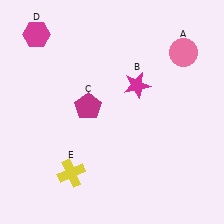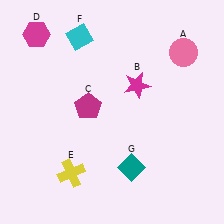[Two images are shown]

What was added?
A cyan diamond (F), a teal diamond (G) were added in Image 2.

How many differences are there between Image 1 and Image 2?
There are 2 differences between the two images.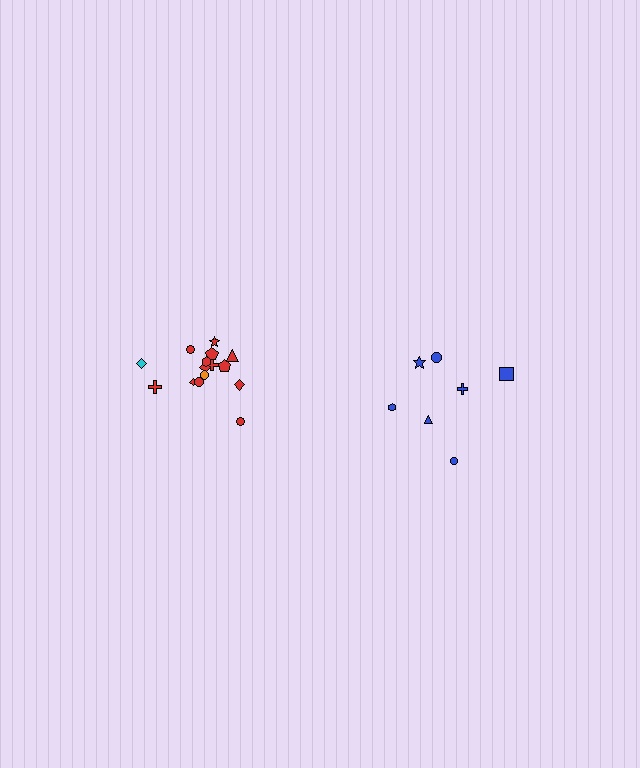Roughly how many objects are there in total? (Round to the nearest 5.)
Roughly 20 objects in total.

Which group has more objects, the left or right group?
The left group.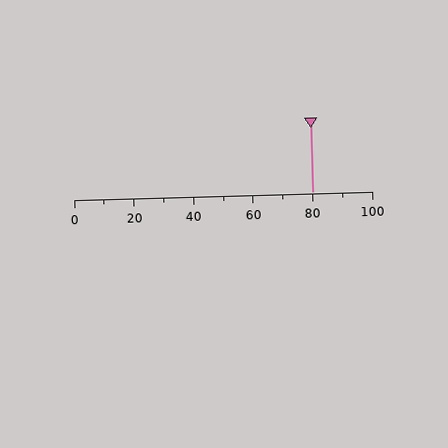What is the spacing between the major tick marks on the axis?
The major ticks are spaced 20 apart.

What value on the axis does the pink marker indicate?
The marker indicates approximately 80.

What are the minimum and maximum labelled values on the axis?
The axis runs from 0 to 100.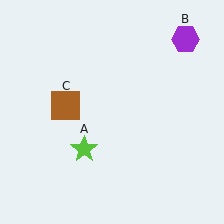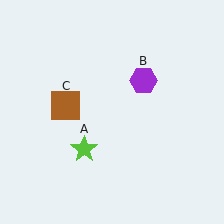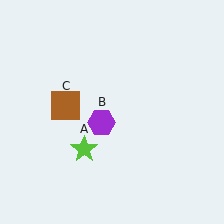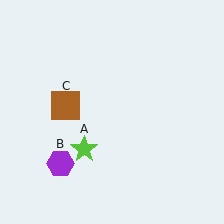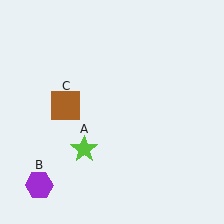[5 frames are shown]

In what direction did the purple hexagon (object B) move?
The purple hexagon (object B) moved down and to the left.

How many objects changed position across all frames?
1 object changed position: purple hexagon (object B).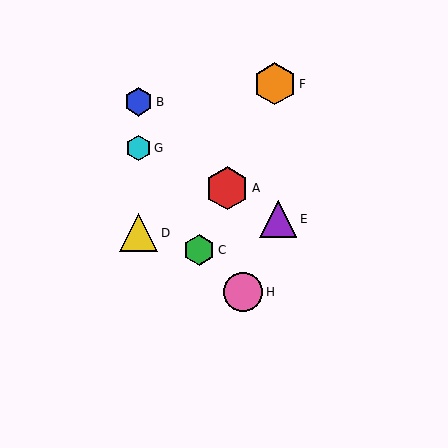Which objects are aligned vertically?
Objects B, D, G are aligned vertically.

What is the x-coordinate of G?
Object G is at x≈138.